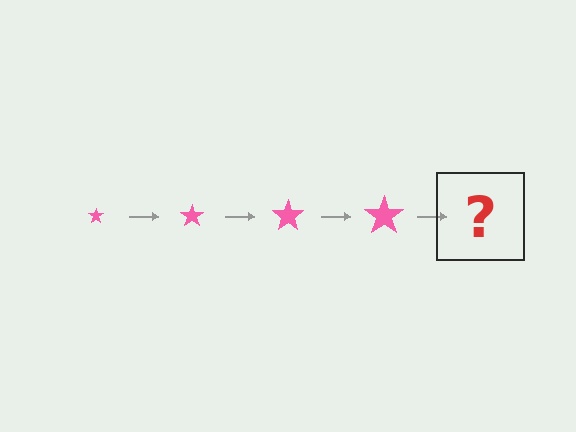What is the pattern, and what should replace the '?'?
The pattern is that the star gets progressively larger each step. The '?' should be a pink star, larger than the previous one.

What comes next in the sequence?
The next element should be a pink star, larger than the previous one.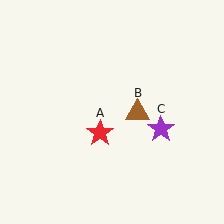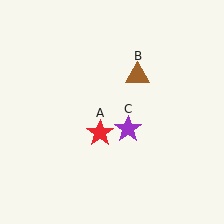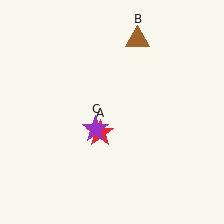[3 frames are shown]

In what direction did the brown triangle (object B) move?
The brown triangle (object B) moved up.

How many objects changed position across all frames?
2 objects changed position: brown triangle (object B), purple star (object C).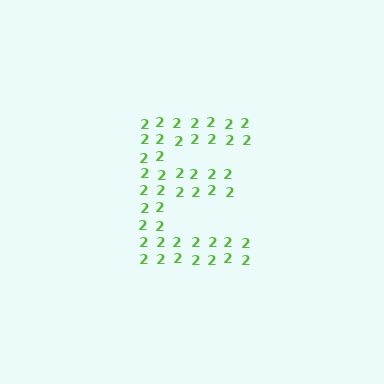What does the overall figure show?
The overall figure shows the letter E.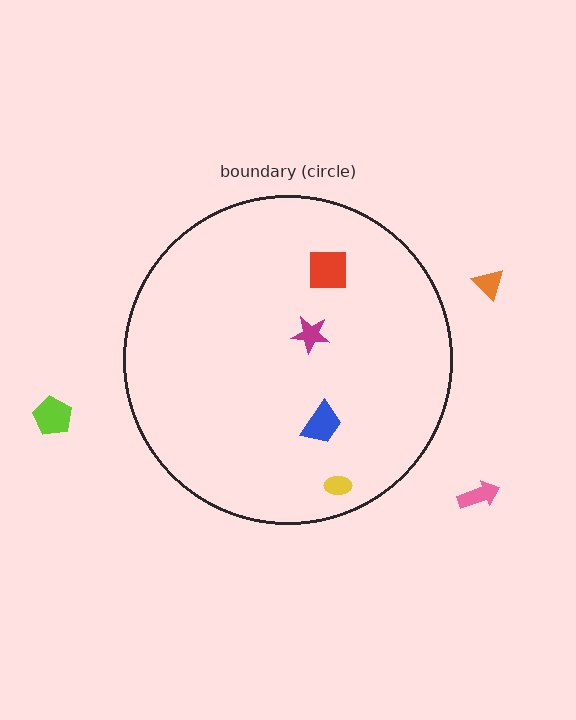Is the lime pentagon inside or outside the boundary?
Outside.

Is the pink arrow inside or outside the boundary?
Outside.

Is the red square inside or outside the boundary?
Inside.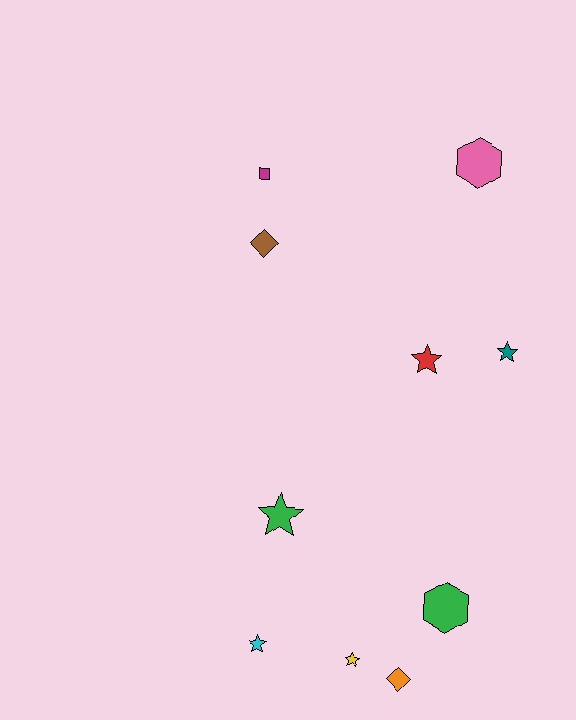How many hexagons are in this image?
There are 2 hexagons.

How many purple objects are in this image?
There are no purple objects.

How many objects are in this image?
There are 10 objects.